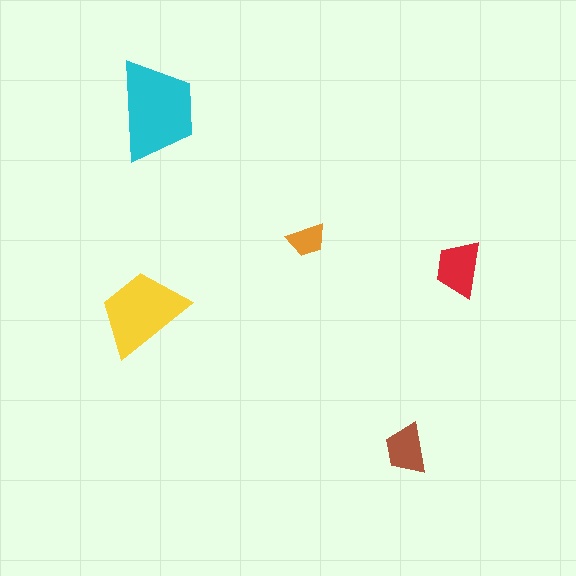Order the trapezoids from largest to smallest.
the cyan one, the yellow one, the red one, the brown one, the orange one.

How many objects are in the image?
There are 5 objects in the image.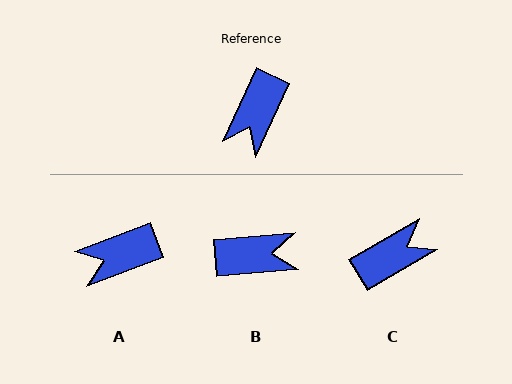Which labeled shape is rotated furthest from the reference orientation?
C, about 145 degrees away.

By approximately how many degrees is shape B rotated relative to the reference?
Approximately 120 degrees counter-clockwise.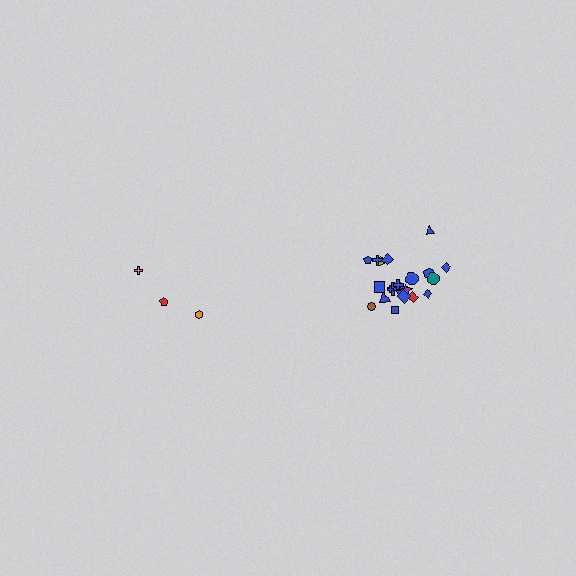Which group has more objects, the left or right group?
The right group.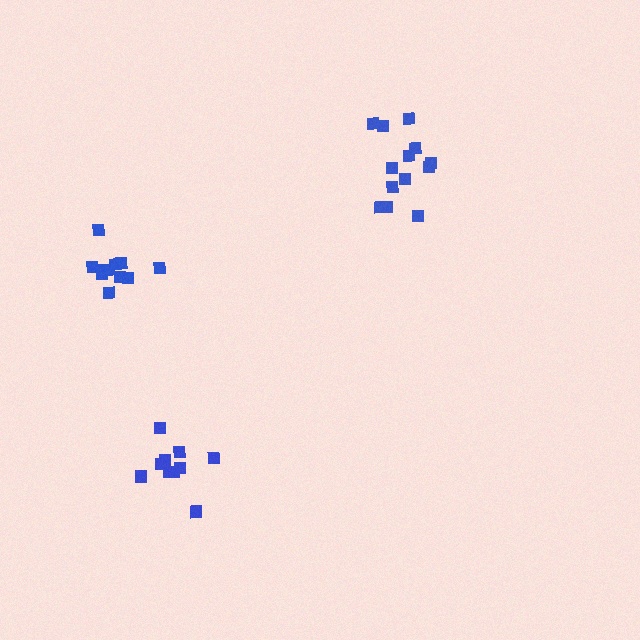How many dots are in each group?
Group 1: 10 dots, Group 2: 13 dots, Group 3: 11 dots (34 total).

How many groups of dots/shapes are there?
There are 3 groups.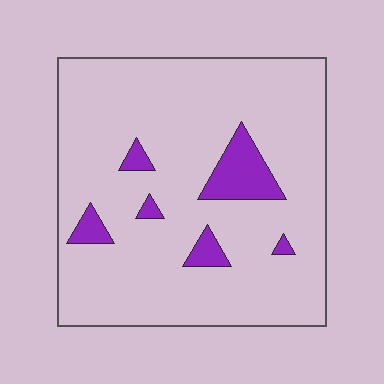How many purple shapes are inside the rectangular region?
6.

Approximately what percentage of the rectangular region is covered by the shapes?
Approximately 10%.